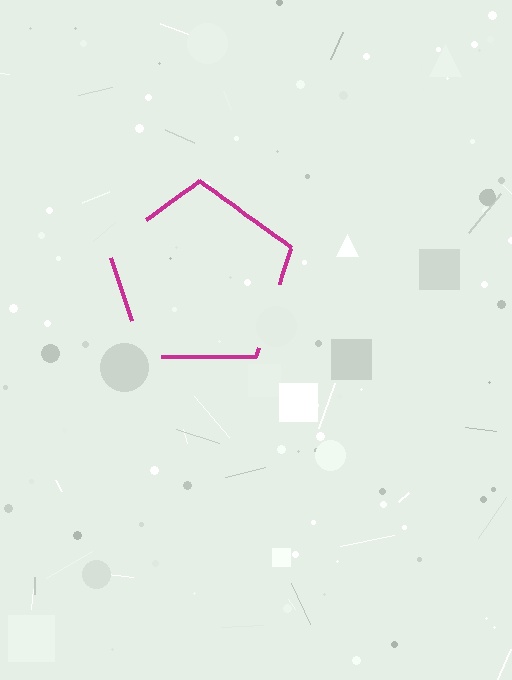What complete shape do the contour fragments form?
The contour fragments form a pentagon.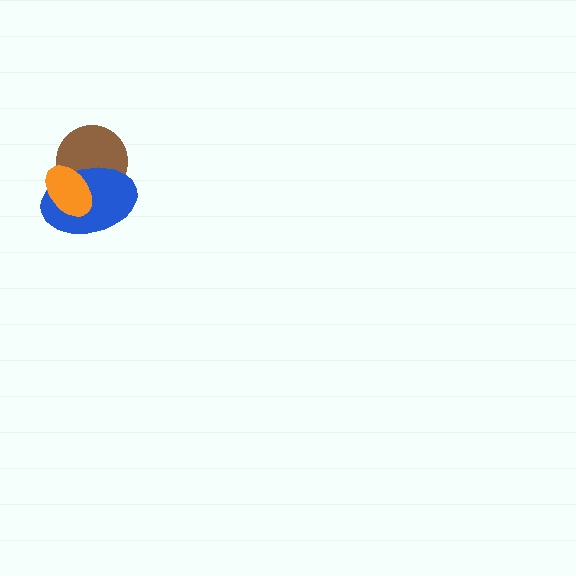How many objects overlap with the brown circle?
2 objects overlap with the brown circle.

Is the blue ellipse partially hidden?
Yes, it is partially covered by another shape.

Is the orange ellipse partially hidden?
No, no other shape covers it.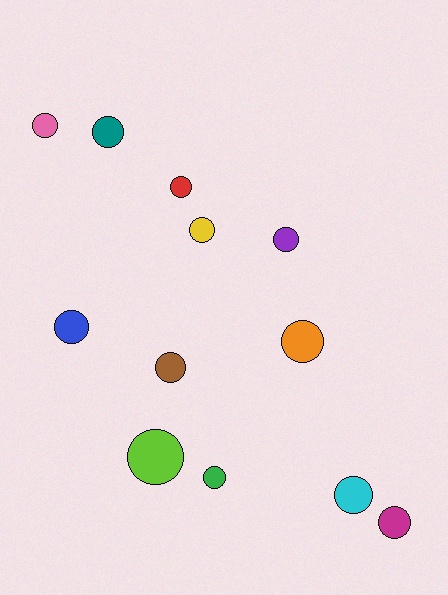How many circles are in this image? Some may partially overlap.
There are 12 circles.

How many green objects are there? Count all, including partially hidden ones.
There is 1 green object.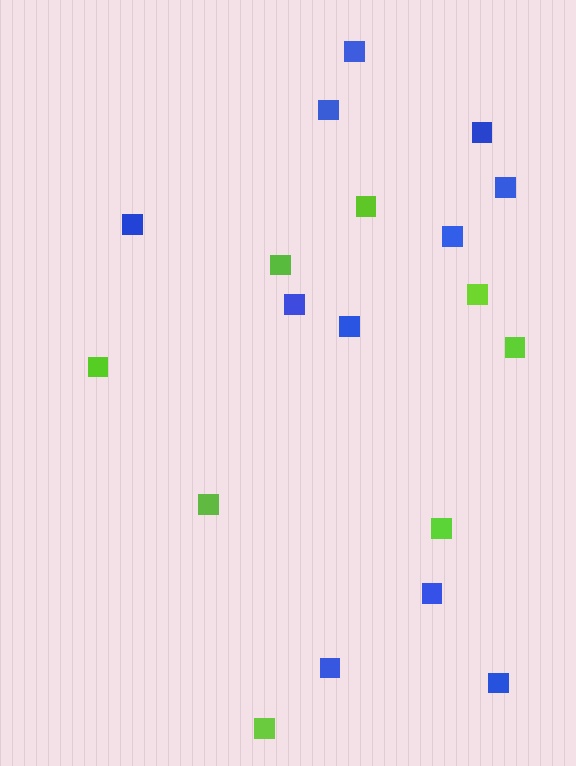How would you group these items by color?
There are 2 groups: one group of blue squares (11) and one group of lime squares (8).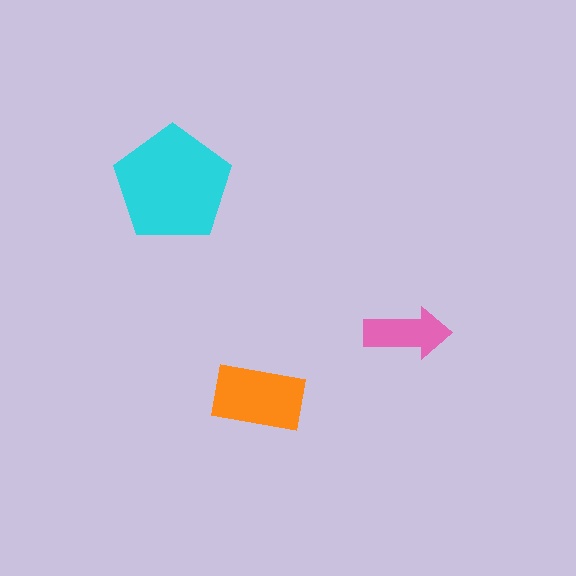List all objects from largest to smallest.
The cyan pentagon, the orange rectangle, the pink arrow.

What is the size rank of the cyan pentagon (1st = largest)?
1st.